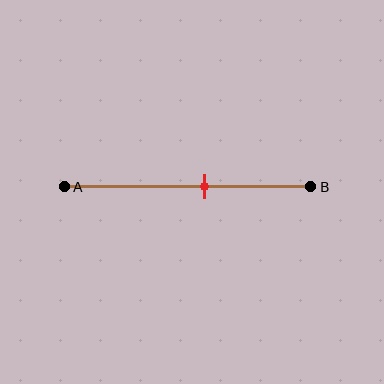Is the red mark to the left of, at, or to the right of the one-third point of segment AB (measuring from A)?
The red mark is to the right of the one-third point of segment AB.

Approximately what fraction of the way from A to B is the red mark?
The red mark is approximately 55% of the way from A to B.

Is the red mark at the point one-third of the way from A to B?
No, the mark is at about 55% from A, not at the 33% one-third point.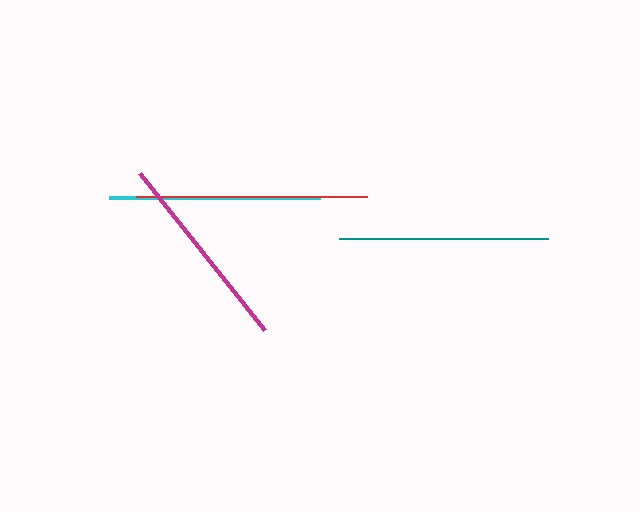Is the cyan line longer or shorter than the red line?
The red line is longer than the cyan line.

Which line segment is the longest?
The red line is the longest at approximately 231 pixels.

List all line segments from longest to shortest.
From longest to shortest: red, cyan, teal, magenta.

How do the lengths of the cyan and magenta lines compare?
The cyan and magenta lines are approximately the same length.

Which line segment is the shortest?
The magenta line is the shortest at approximately 201 pixels.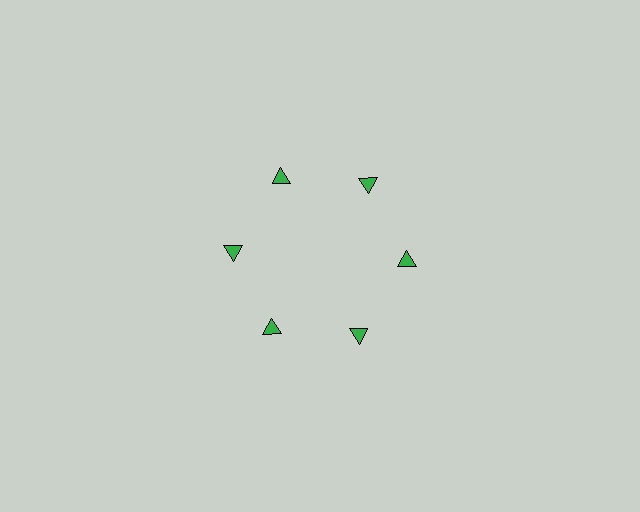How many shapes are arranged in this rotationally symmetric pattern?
There are 6 shapes, arranged in 6 groups of 1.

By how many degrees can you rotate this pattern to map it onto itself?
The pattern maps onto itself every 60 degrees of rotation.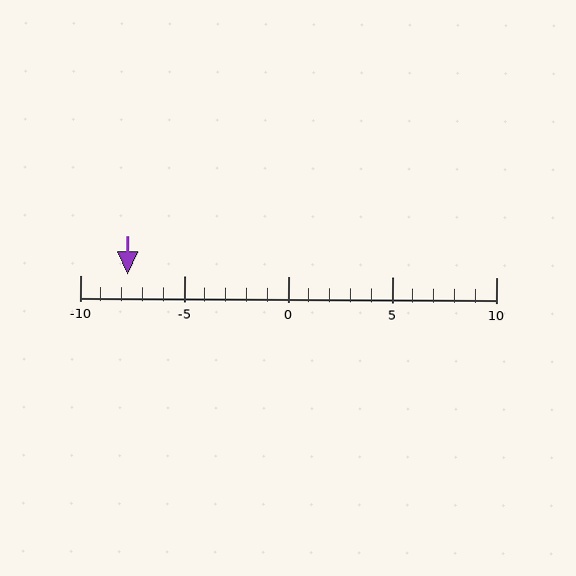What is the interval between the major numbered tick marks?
The major tick marks are spaced 5 units apart.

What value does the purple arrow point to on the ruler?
The purple arrow points to approximately -8.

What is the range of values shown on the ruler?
The ruler shows values from -10 to 10.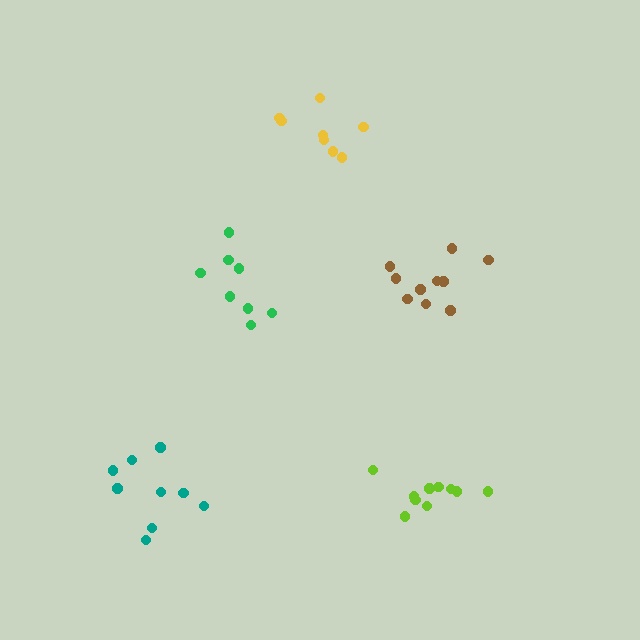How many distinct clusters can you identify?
There are 5 distinct clusters.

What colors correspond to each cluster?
The clusters are colored: lime, green, yellow, brown, teal.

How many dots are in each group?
Group 1: 10 dots, Group 2: 8 dots, Group 3: 8 dots, Group 4: 10 dots, Group 5: 9 dots (45 total).